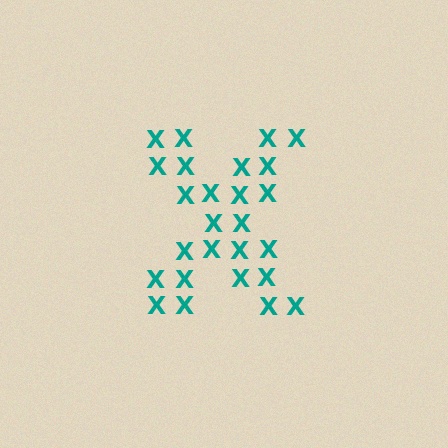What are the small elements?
The small elements are letter X's.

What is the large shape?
The large shape is the letter X.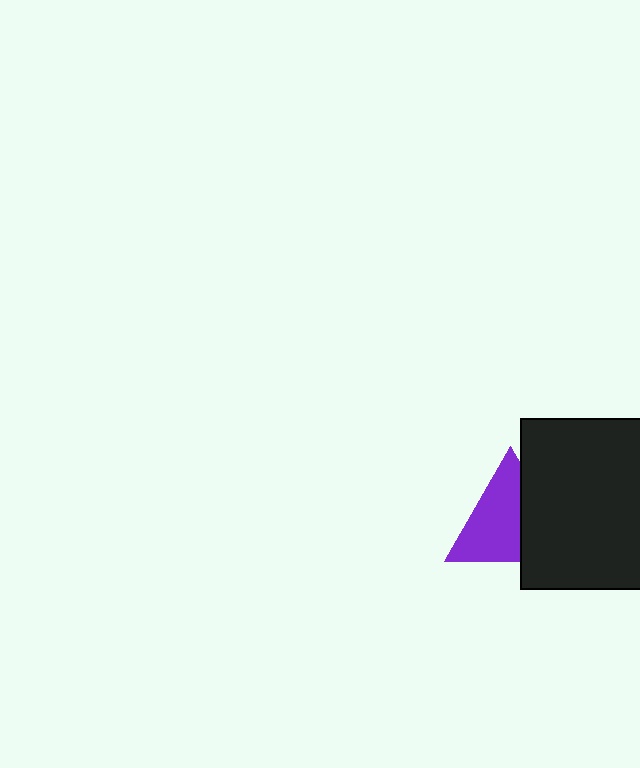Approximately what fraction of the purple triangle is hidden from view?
Roughly 38% of the purple triangle is hidden behind the black rectangle.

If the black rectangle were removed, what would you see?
You would see the complete purple triangle.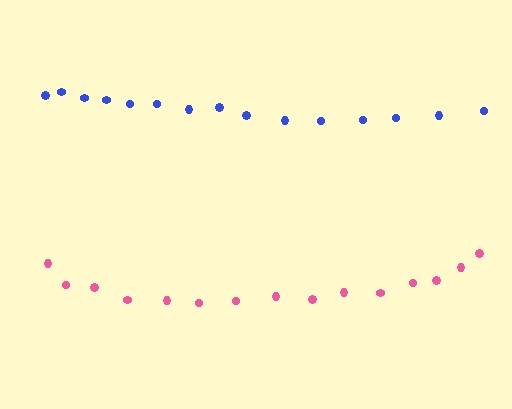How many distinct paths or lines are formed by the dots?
There are 2 distinct paths.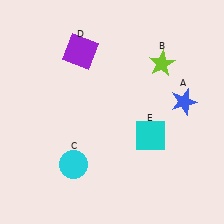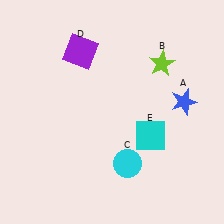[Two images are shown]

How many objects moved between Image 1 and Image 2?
1 object moved between the two images.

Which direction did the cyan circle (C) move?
The cyan circle (C) moved right.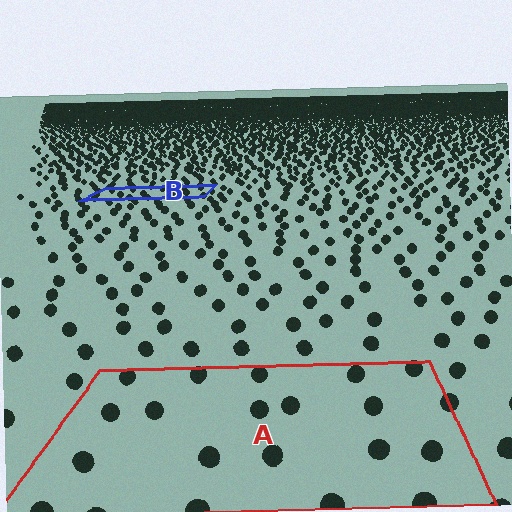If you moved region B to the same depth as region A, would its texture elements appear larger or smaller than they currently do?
They would appear larger. At a closer depth, the same texture elements are projected at a bigger on-screen size.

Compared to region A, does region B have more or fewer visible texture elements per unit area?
Region B has more texture elements per unit area — they are packed more densely because it is farther away.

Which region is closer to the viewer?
Region A is closer. The texture elements there are larger and more spread out.